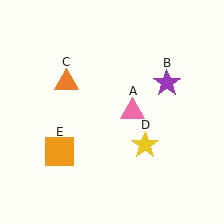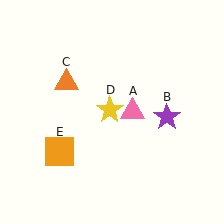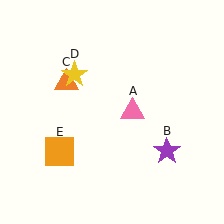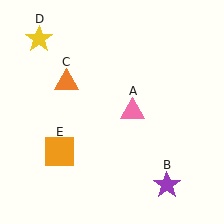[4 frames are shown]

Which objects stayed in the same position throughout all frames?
Pink triangle (object A) and orange triangle (object C) and orange square (object E) remained stationary.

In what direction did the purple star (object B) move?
The purple star (object B) moved down.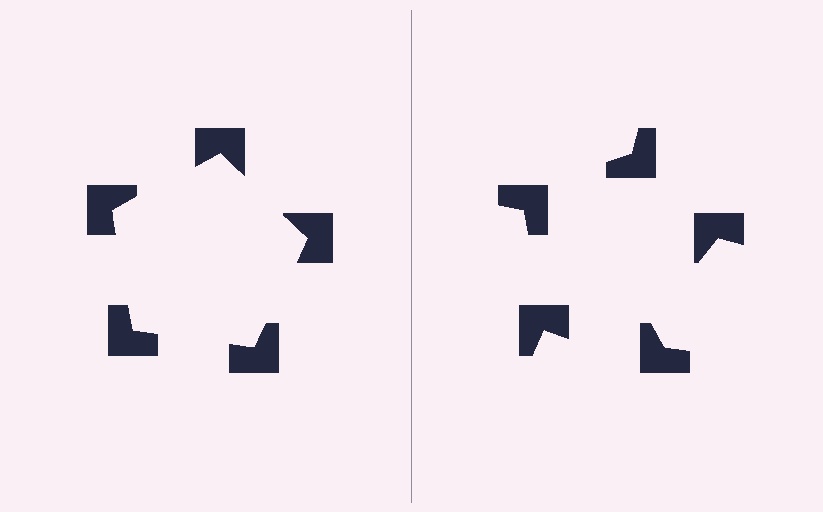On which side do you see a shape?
An illusory pentagon appears on the left side. On the right side the wedge cuts are rotated, so no coherent shape forms.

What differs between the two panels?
The notched squares are positioned identically on both sides; only the wedge orientations differ. On the left they align to a pentagon; on the right they are misaligned.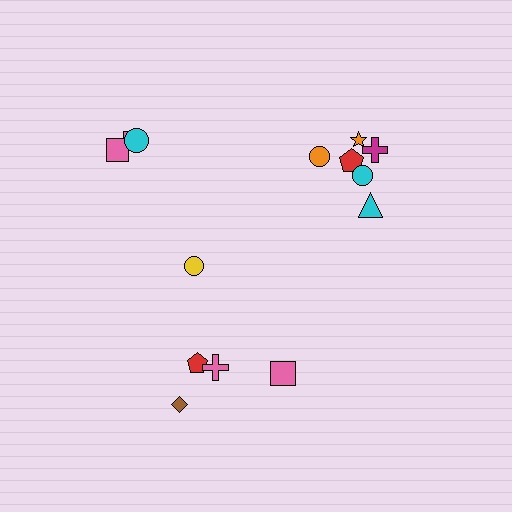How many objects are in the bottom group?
There are 5 objects.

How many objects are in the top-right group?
There are 6 objects.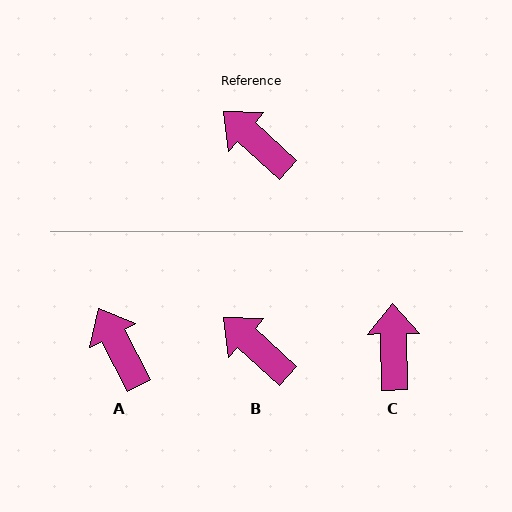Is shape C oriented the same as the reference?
No, it is off by about 47 degrees.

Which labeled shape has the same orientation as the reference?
B.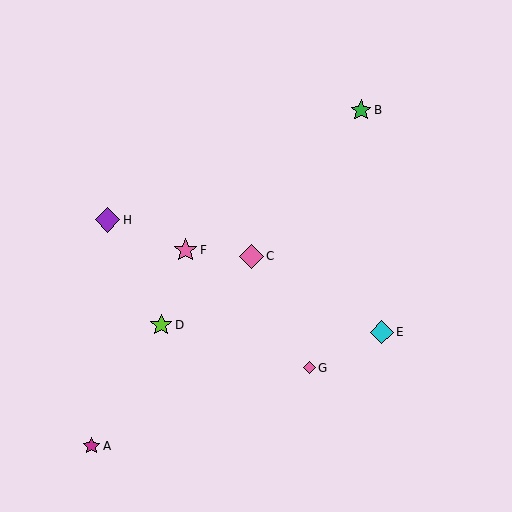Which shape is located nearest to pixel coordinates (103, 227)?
The purple diamond (labeled H) at (108, 220) is nearest to that location.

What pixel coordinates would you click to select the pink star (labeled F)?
Click at (185, 250) to select the pink star F.